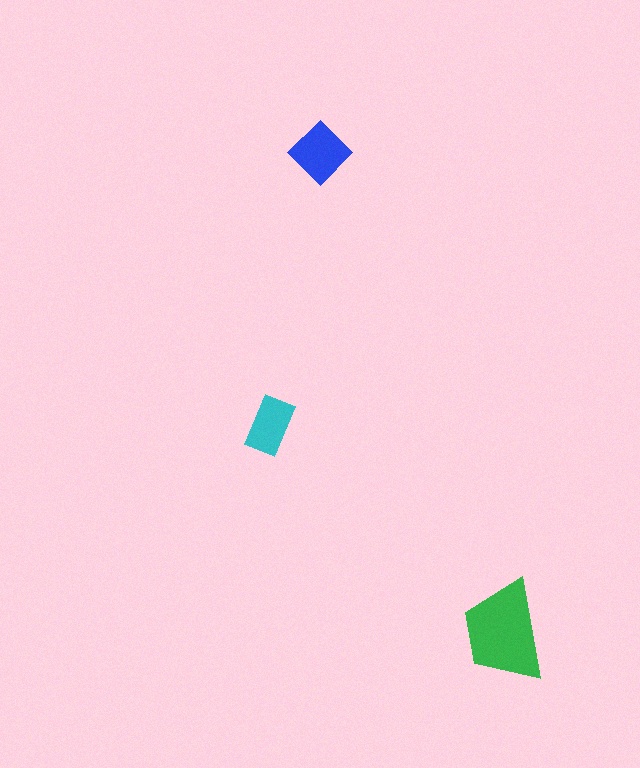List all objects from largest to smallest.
The green trapezoid, the blue diamond, the cyan rectangle.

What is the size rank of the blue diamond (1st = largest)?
2nd.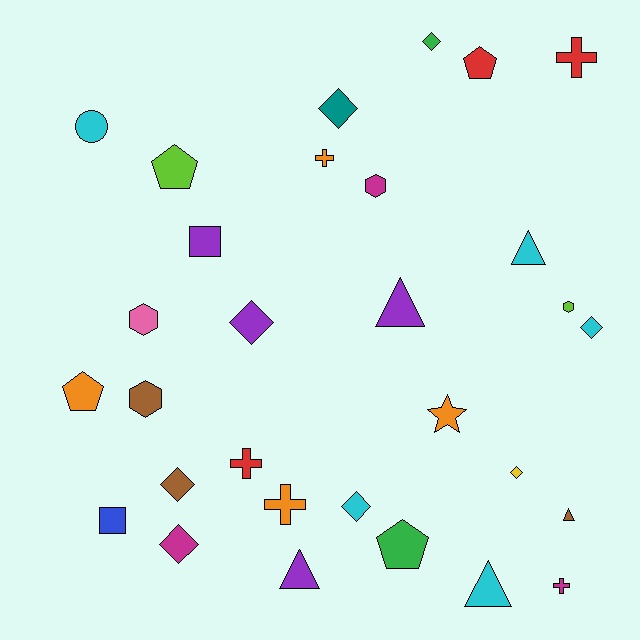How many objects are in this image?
There are 30 objects.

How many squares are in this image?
There are 2 squares.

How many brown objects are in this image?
There are 3 brown objects.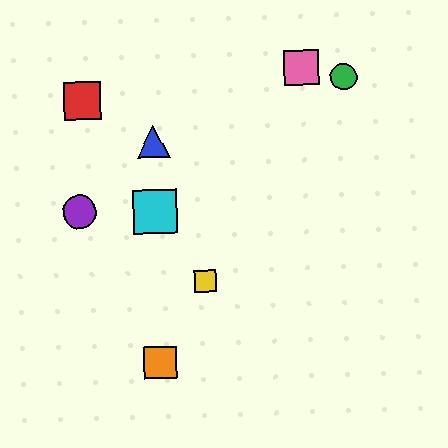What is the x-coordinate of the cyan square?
The cyan square is at x≈155.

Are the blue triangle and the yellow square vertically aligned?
No, the blue triangle is at x≈153 and the yellow square is at x≈206.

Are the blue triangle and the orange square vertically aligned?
Yes, both are at x≈153.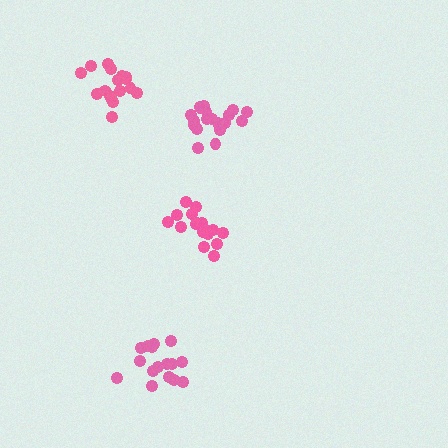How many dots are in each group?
Group 1: 17 dots, Group 2: 19 dots, Group 3: 17 dots, Group 4: 16 dots (69 total).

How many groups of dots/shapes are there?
There are 4 groups.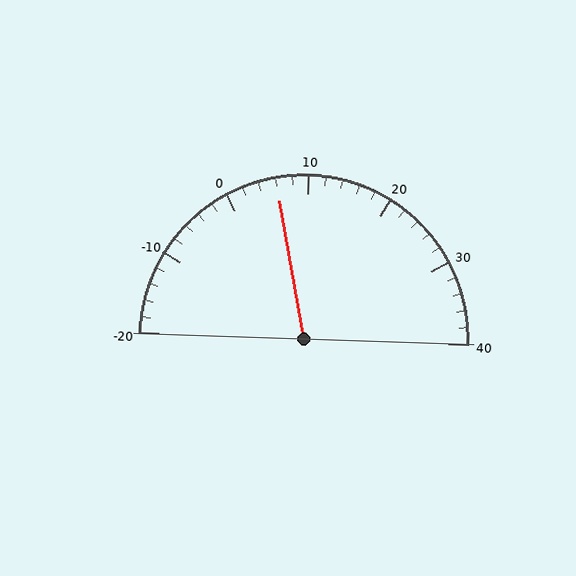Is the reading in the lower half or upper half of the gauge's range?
The reading is in the lower half of the range (-20 to 40).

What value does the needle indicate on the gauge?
The needle indicates approximately 6.